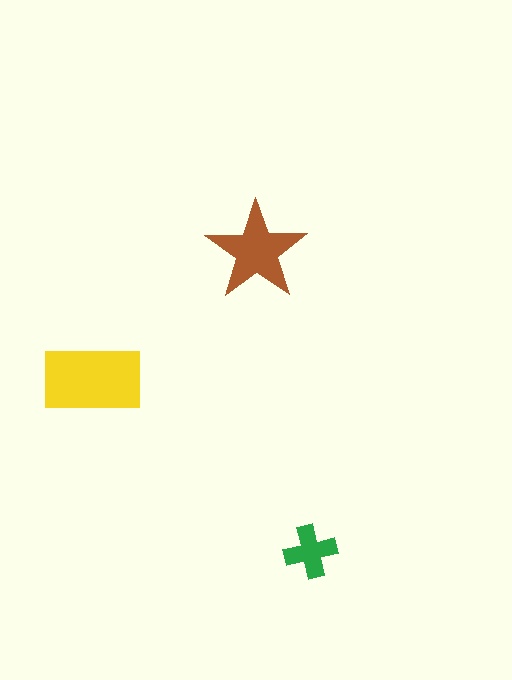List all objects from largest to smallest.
The yellow rectangle, the brown star, the green cross.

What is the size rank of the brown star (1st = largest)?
2nd.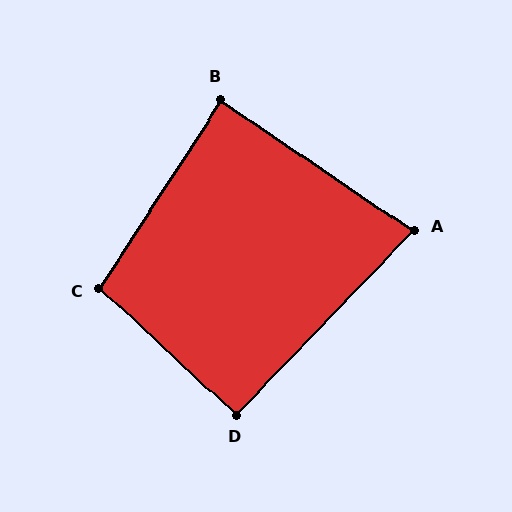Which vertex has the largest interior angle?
C, at approximately 100 degrees.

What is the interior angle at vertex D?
Approximately 91 degrees (approximately right).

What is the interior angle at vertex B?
Approximately 89 degrees (approximately right).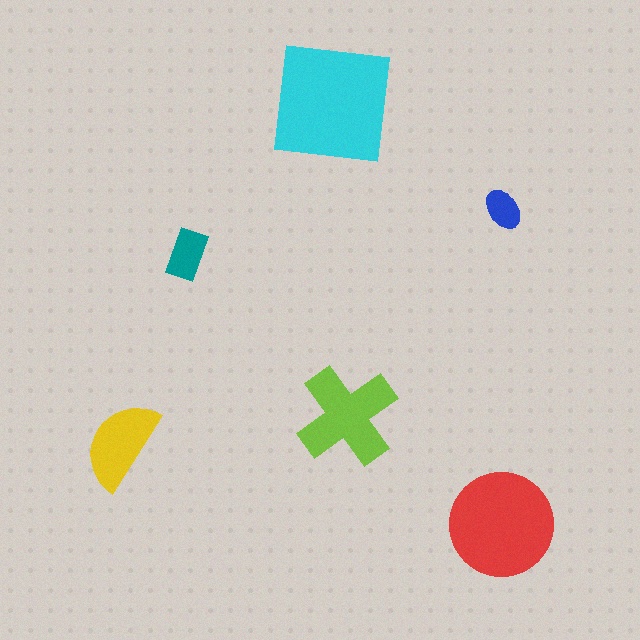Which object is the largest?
The cyan square.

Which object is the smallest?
The blue ellipse.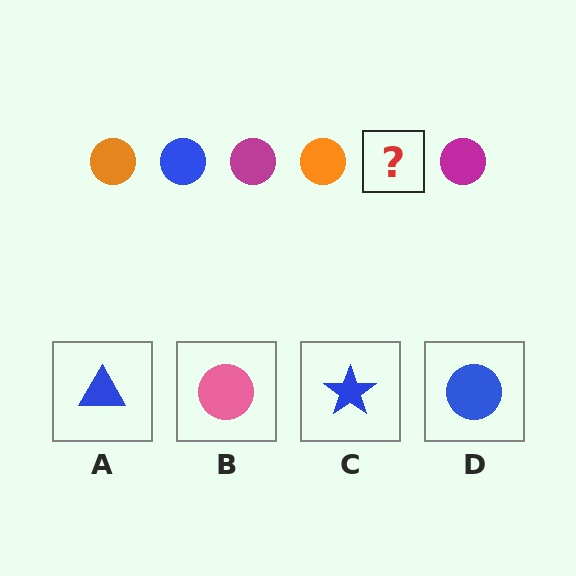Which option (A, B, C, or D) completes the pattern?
D.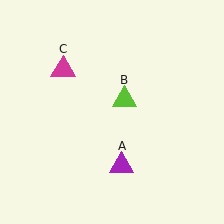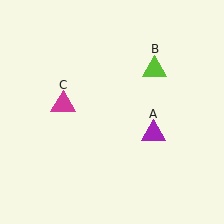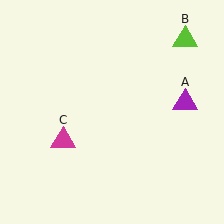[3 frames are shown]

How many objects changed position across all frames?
3 objects changed position: purple triangle (object A), lime triangle (object B), magenta triangle (object C).